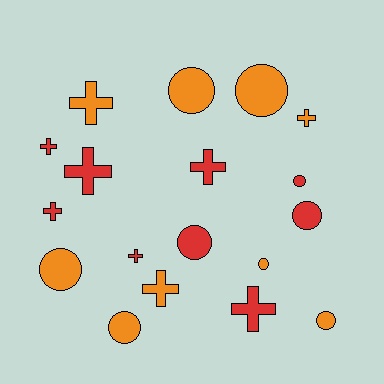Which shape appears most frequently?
Cross, with 9 objects.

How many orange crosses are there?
There are 3 orange crosses.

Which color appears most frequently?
Orange, with 9 objects.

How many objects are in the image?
There are 18 objects.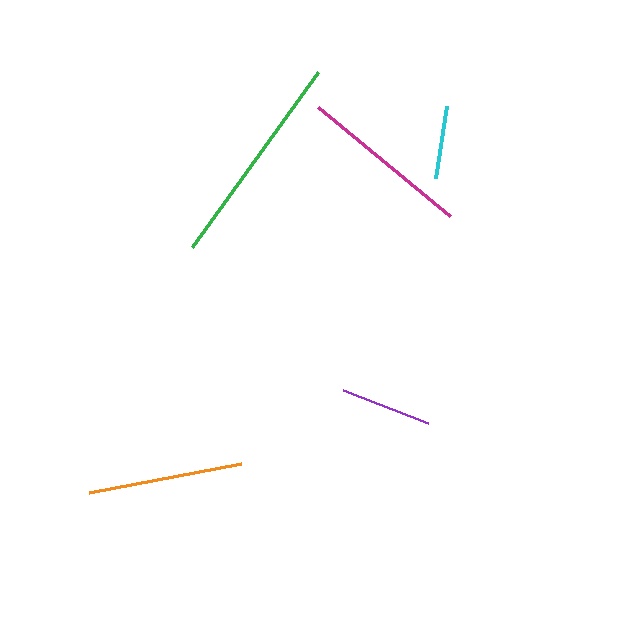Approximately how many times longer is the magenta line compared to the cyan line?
The magenta line is approximately 2.4 times the length of the cyan line.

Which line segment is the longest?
The green line is the longest at approximately 216 pixels.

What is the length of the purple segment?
The purple segment is approximately 91 pixels long.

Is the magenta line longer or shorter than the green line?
The green line is longer than the magenta line.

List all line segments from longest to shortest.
From longest to shortest: green, magenta, orange, purple, cyan.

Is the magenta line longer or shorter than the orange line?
The magenta line is longer than the orange line.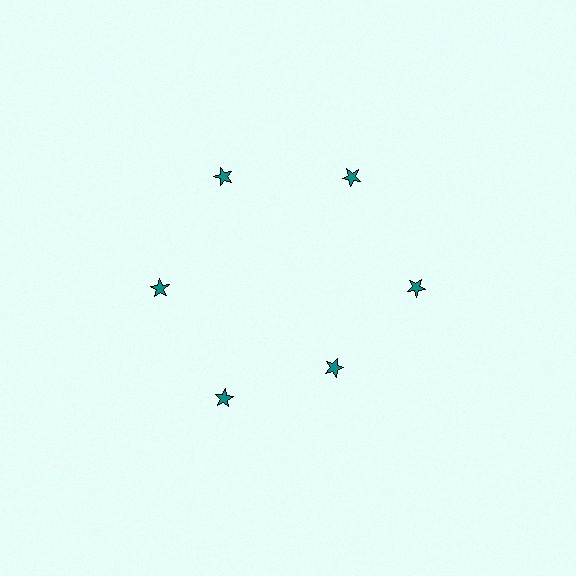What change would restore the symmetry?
The symmetry would be restored by moving it outward, back onto the ring so that all 6 stars sit at equal angles and equal distance from the center.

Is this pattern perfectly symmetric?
No. The 6 teal stars are arranged in a ring, but one element near the 5 o'clock position is pulled inward toward the center, breaking the 6-fold rotational symmetry.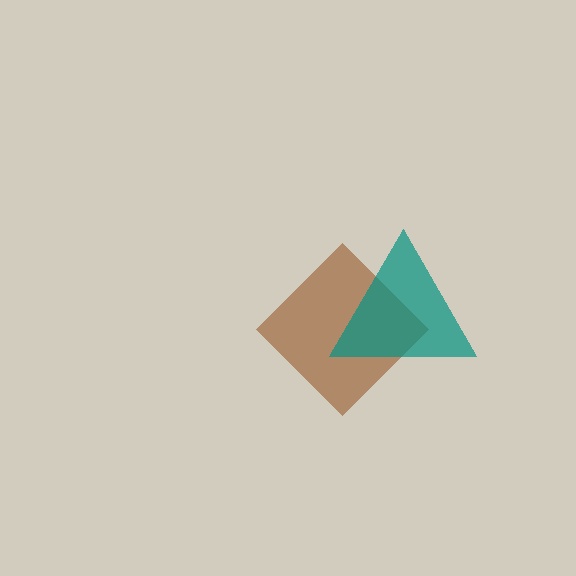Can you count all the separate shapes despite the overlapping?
Yes, there are 2 separate shapes.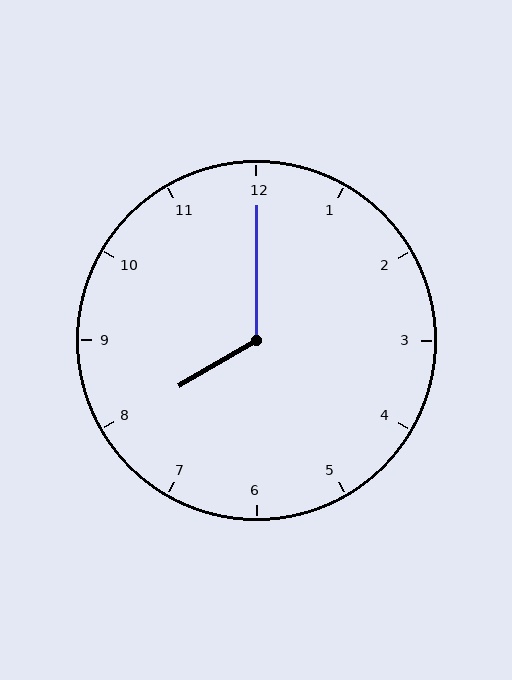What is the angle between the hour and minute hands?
Approximately 120 degrees.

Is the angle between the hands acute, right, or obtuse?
It is obtuse.